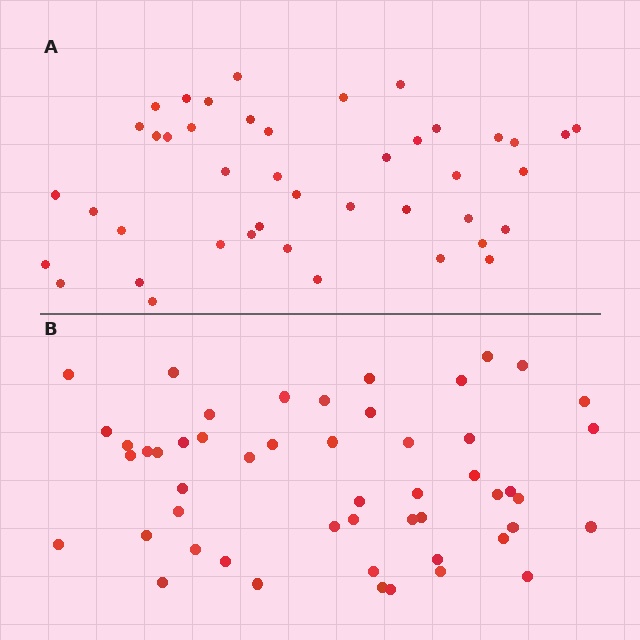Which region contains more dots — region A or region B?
Region B (the bottom region) has more dots.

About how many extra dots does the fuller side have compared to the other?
Region B has roughly 8 or so more dots than region A.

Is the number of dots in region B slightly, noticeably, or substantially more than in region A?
Region B has only slightly more — the two regions are fairly close. The ratio is roughly 1.2 to 1.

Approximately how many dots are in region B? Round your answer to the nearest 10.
About 50 dots. (The exact count is 51, which rounds to 50.)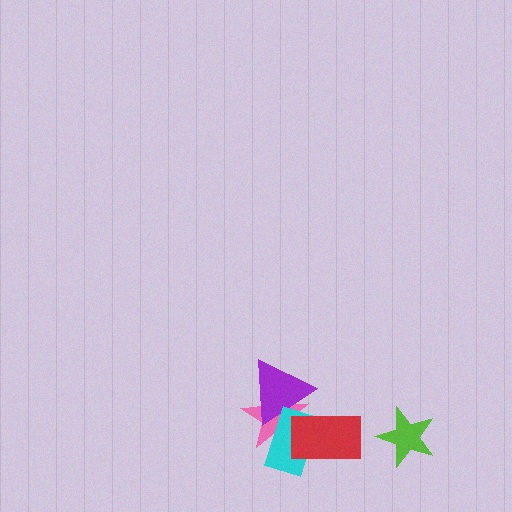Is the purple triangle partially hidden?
Yes, it is partially covered by another shape.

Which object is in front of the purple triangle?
The cyan rectangle is in front of the purple triangle.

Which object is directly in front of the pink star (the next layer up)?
The purple triangle is directly in front of the pink star.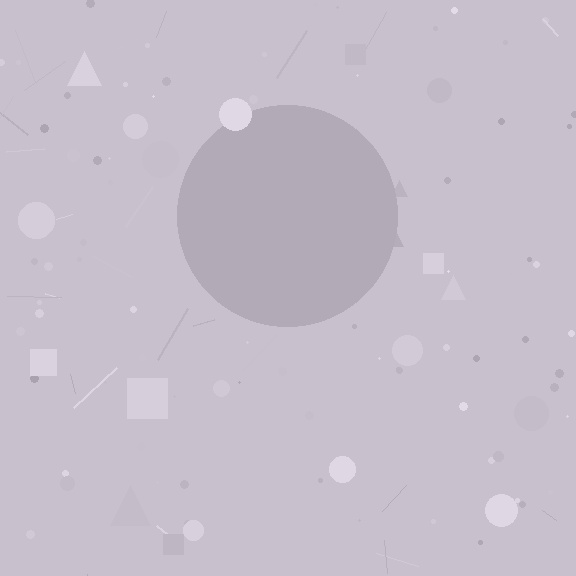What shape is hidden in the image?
A circle is hidden in the image.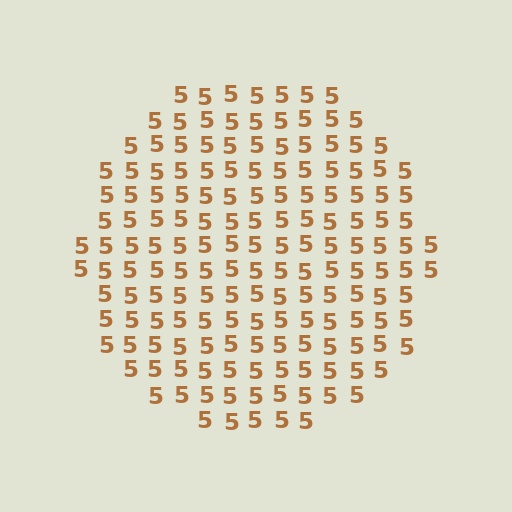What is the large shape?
The large shape is a circle.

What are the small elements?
The small elements are digit 5's.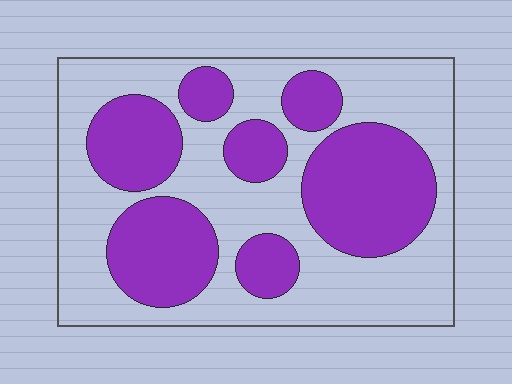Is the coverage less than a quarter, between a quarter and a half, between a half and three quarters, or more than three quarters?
Between a quarter and a half.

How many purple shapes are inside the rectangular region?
7.